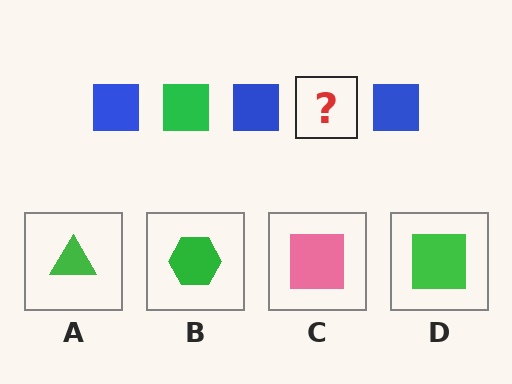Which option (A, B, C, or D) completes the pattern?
D.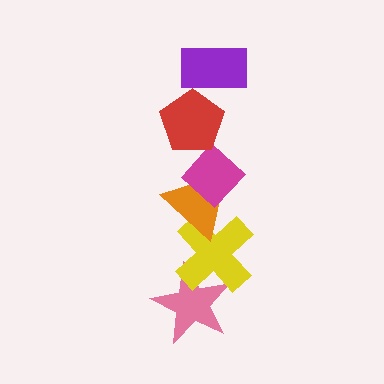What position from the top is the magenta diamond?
The magenta diamond is 3rd from the top.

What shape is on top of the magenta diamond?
The red pentagon is on top of the magenta diamond.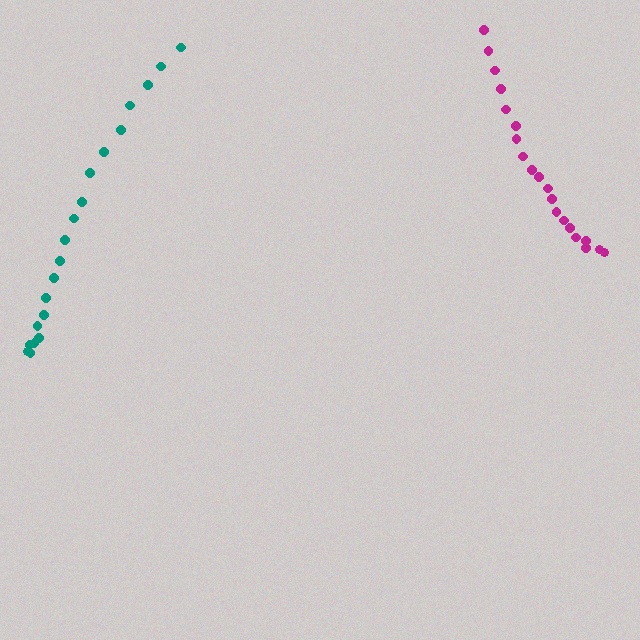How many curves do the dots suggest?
There are 2 distinct paths.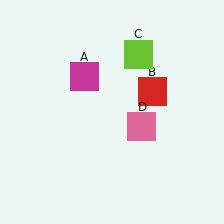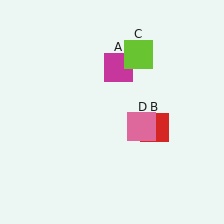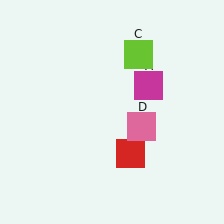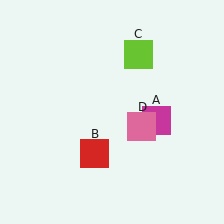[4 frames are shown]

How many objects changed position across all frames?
2 objects changed position: magenta square (object A), red square (object B).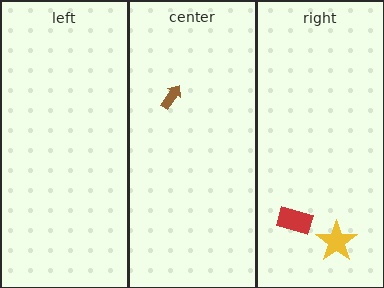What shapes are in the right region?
The red rectangle, the yellow star.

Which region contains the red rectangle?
The right region.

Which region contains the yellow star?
The right region.